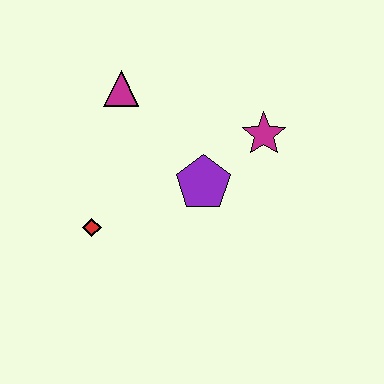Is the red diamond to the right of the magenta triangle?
No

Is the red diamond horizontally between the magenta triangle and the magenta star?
No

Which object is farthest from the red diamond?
The magenta star is farthest from the red diamond.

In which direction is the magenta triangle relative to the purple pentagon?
The magenta triangle is above the purple pentagon.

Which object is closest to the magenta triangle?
The purple pentagon is closest to the magenta triangle.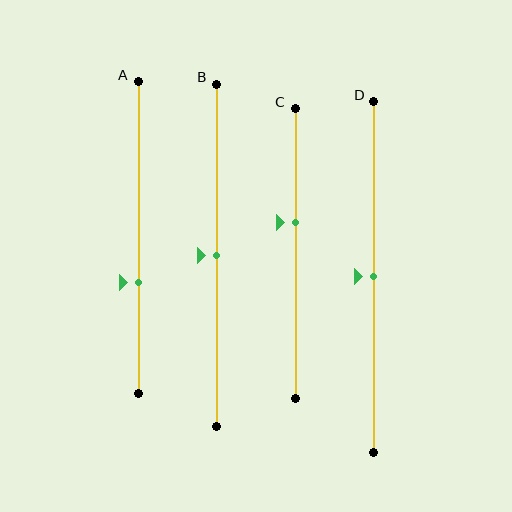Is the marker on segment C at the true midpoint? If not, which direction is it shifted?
No, the marker on segment C is shifted upward by about 11% of the segment length.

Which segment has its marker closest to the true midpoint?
Segment B has its marker closest to the true midpoint.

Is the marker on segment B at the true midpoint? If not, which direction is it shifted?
Yes, the marker on segment B is at the true midpoint.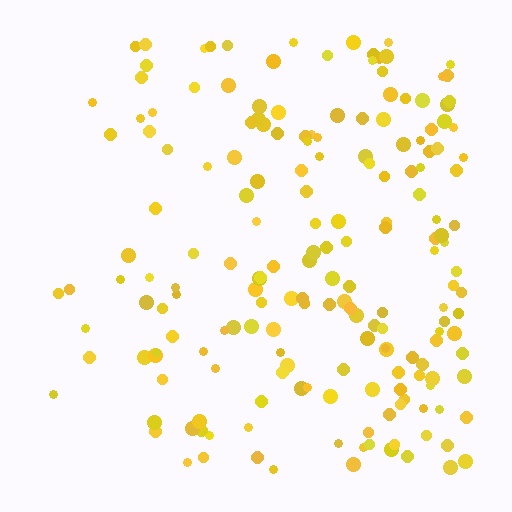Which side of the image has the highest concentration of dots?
The right.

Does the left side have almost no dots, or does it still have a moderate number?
Still a moderate number, just noticeably fewer than the right.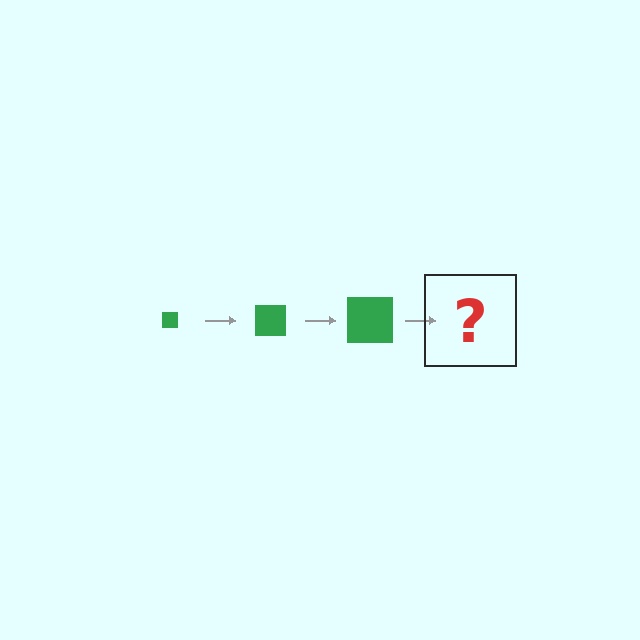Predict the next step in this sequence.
The next step is a green square, larger than the previous one.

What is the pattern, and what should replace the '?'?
The pattern is that the square gets progressively larger each step. The '?' should be a green square, larger than the previous one.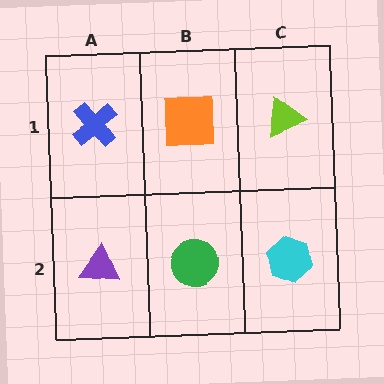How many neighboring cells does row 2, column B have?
3.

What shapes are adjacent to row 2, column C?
A lime triangle (row 1, column C), a green circle (row 2, column B).